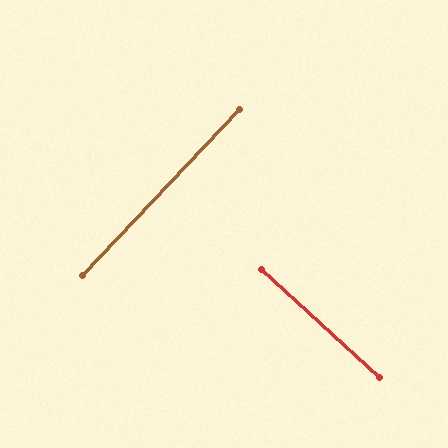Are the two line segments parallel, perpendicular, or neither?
Perpendicular — they meet at approximately 89°.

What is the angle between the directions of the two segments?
Approximately 89 degrees.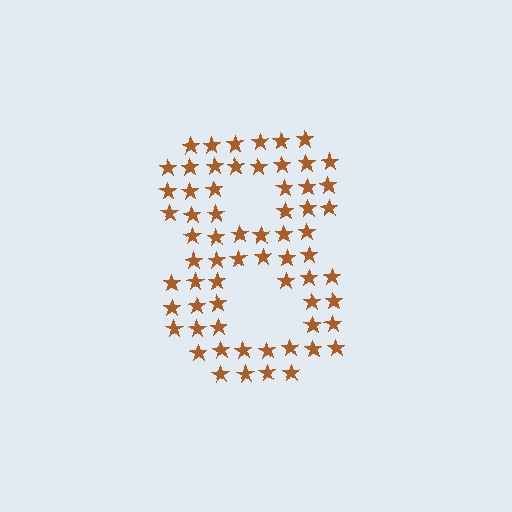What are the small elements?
The small elements are stars.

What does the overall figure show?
The overall figure shows the digit 8.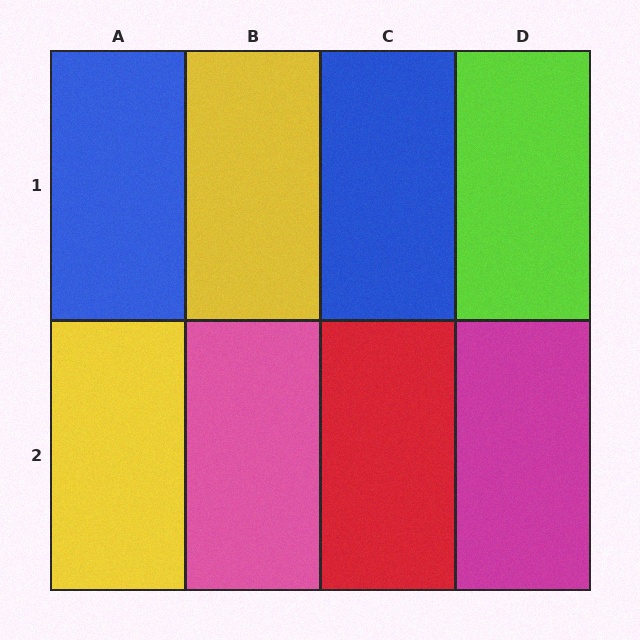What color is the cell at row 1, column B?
Yellow.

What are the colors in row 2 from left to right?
Yellow, pink, red, magenta.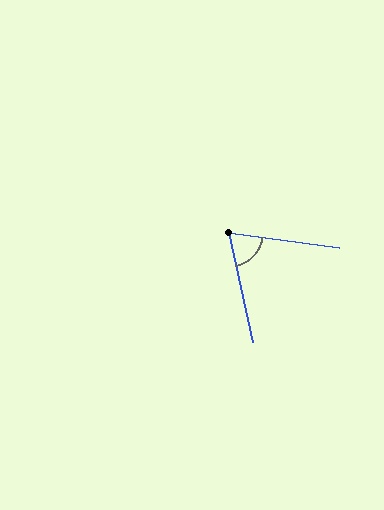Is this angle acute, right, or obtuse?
It is acute.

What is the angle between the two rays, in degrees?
Approximately 70 degrees.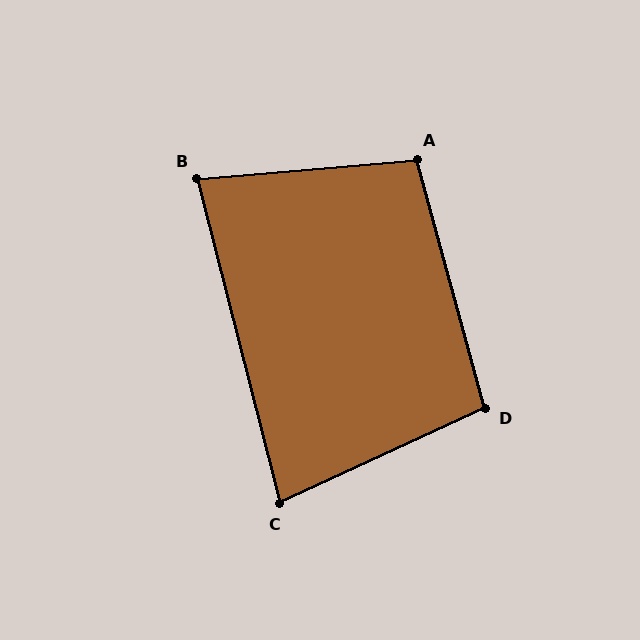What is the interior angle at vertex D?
Approximately 99 degrees (obtuse).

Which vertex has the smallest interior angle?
C, at approximately 80 degrees.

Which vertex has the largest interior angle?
A, at approximately 100 degrees.